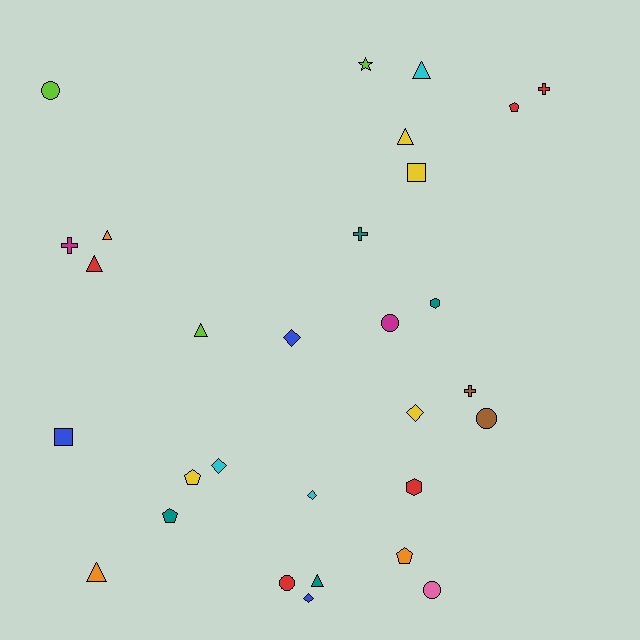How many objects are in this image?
There are 30 objects.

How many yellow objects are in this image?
There are 4 yellow objects.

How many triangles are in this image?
There are 7 triangles.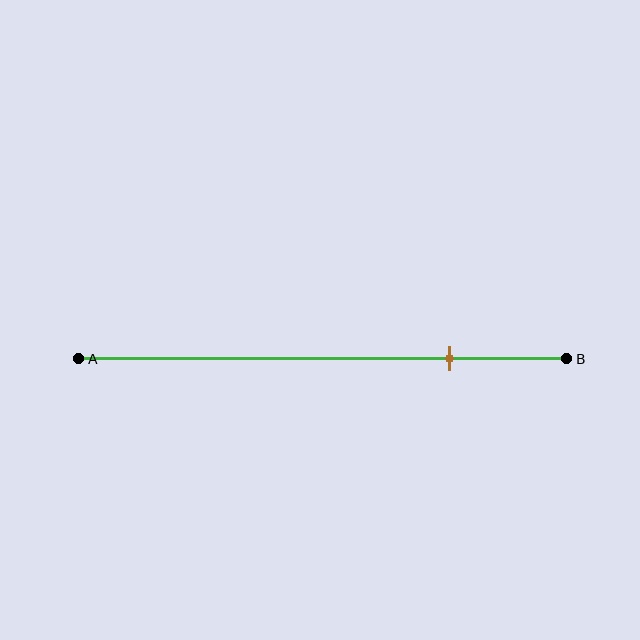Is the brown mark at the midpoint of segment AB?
No, the mark is at about 75% from A, not at the 50% midpoint.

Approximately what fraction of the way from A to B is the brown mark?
The brown mark is approximately 75% of the way from A to B.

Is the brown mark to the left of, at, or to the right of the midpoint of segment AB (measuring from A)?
The brown mark is to the right of the midpoint of segment AB.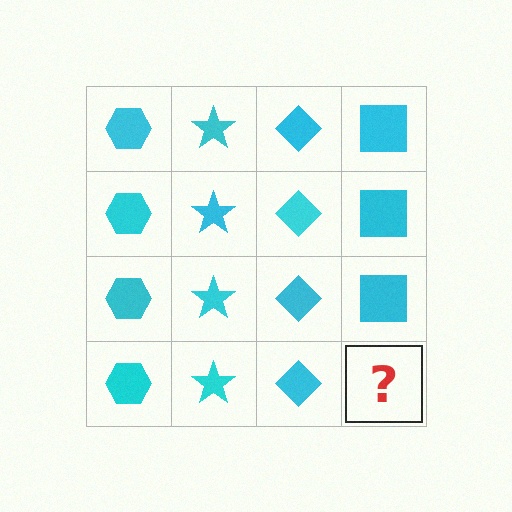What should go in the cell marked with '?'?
The missing cell should contain a cyan square.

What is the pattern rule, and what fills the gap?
The rule is that each column has a consistent shape. The gap should be filled with a cyan square.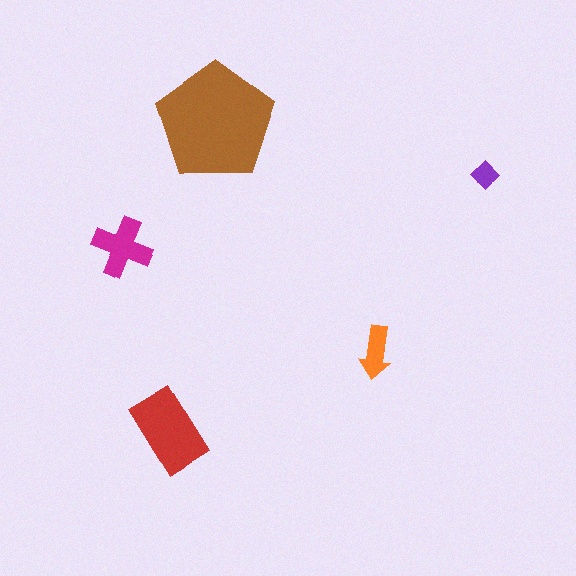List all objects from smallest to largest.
The purple diamond, the orange arrow, the magenta cross, the red rectangle, the brown pentagon.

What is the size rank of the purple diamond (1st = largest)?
5th.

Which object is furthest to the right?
The purple diamond is rightmost.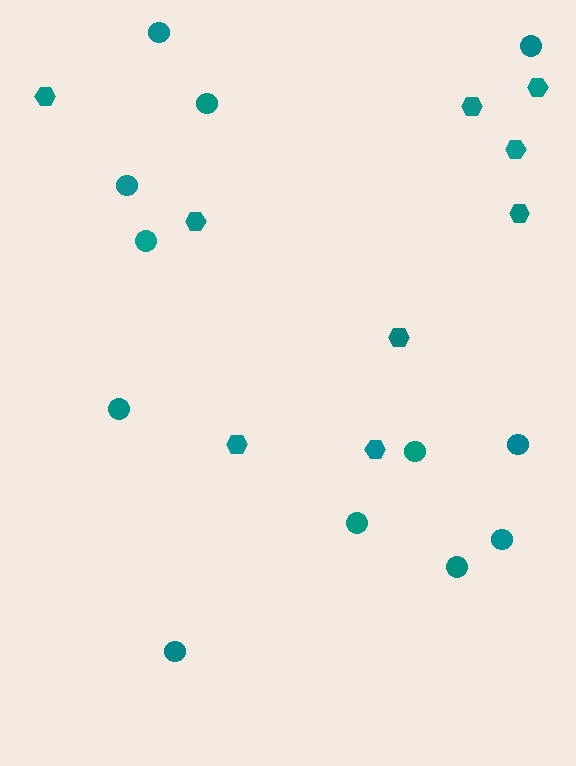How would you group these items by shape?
There are 2 groups: one group of hexagons (9) and one group of circles (12).